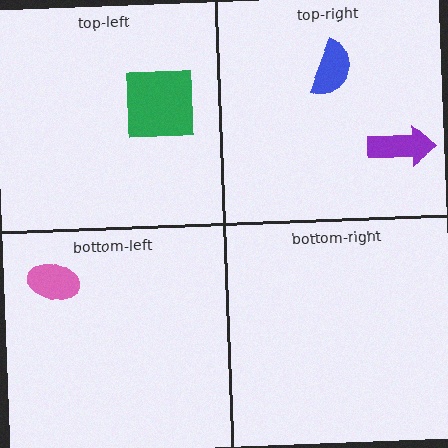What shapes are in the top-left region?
The green square.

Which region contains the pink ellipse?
The bottom-left region.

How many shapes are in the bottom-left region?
1.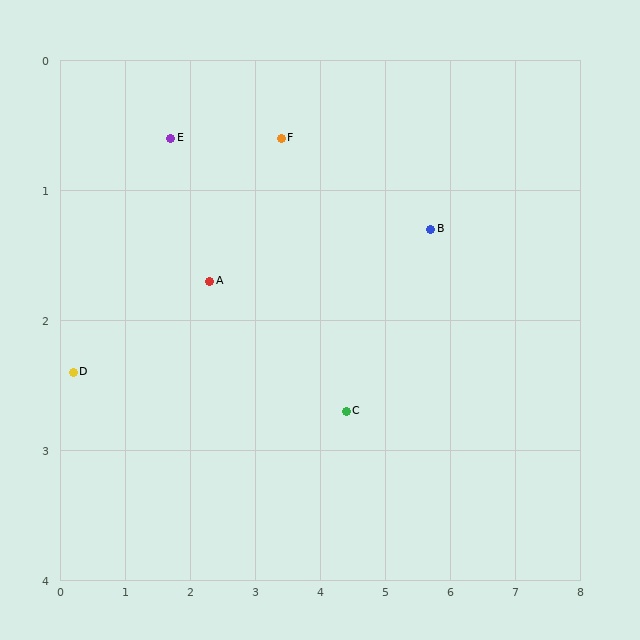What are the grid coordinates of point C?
Point C is at approximately (4.4, 2.7).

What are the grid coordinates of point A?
Point A is at approximately (2.3, 1.7).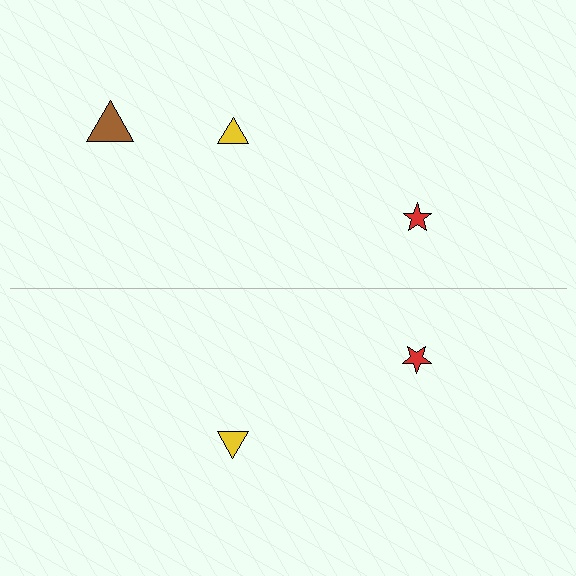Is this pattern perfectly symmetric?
No, the pattern is not perfectly symmetric. A brown triangle is missing from the bottom side.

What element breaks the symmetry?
A brown triangle is missing from the bottom side.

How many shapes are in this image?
There are 5 shapes in this image.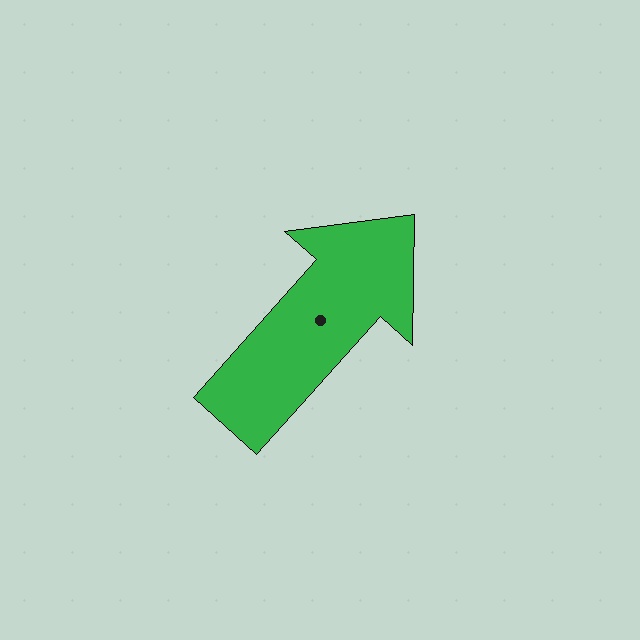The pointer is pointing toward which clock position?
Roughly 1 o'clock.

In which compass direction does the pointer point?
Northeast.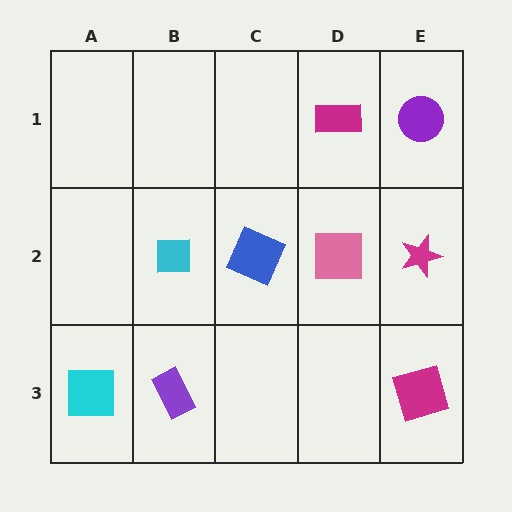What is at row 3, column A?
A cyan square.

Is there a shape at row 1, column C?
No, that cell is empty.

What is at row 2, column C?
A blue square.